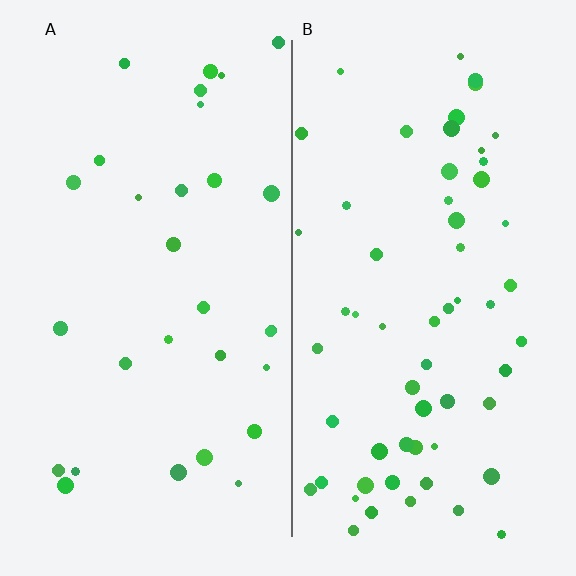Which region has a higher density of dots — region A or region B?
B (the right).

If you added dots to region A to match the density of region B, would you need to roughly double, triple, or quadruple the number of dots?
Approximately double.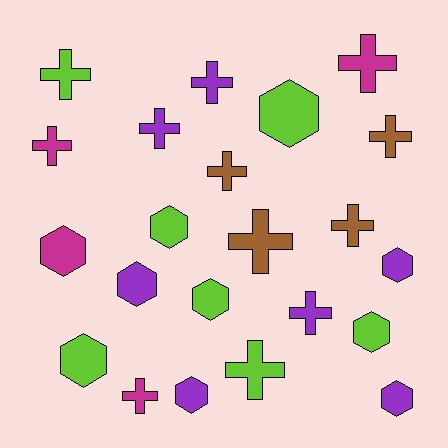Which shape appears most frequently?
Cross, with 12 objects.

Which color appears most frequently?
Lime, with 7 objects.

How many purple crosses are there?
There are 3 purple crosses.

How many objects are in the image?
There are 22 objects.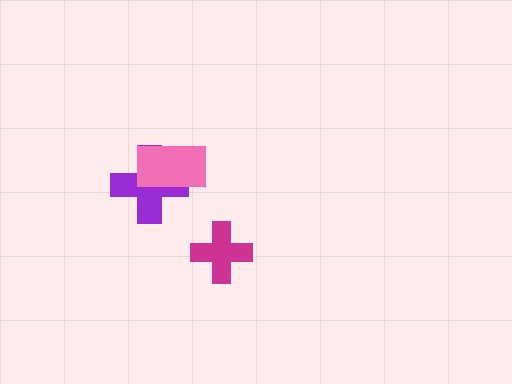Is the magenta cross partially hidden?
No, no other shape covers it.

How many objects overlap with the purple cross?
1 object overlaps with the purple cross.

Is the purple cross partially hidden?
Yes, it is partially covered by another shape.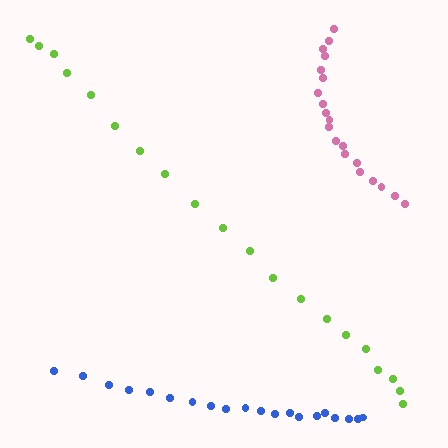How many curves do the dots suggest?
There are 3 distinct paths.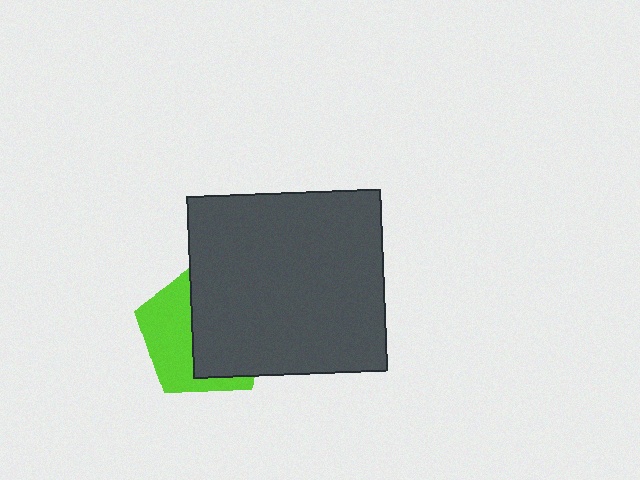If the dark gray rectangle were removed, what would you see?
You would see the complete lime pentagon.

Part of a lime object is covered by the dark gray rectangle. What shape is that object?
It is a pentagon.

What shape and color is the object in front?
The object in front is a dark gray rectangle.